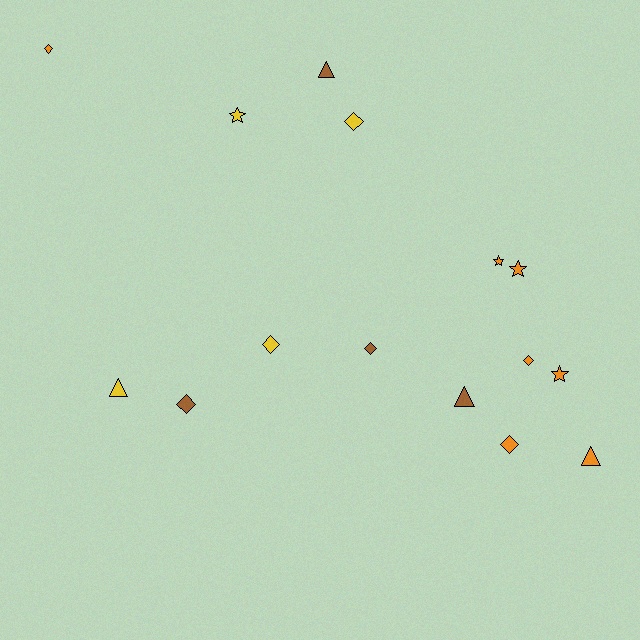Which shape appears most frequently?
Diamond, with 7 objects.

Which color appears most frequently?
Orange, with 7 objects.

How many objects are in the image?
There are 15 objects.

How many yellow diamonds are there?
There are 2 yellow diamonds.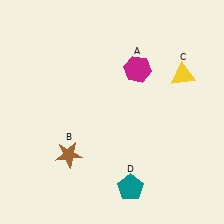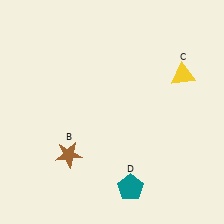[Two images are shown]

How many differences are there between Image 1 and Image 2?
There is 1 difference between the two images.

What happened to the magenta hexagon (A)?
The magenta hexagon (A) was removed in Image 2. It was in the top-right area of Image 1.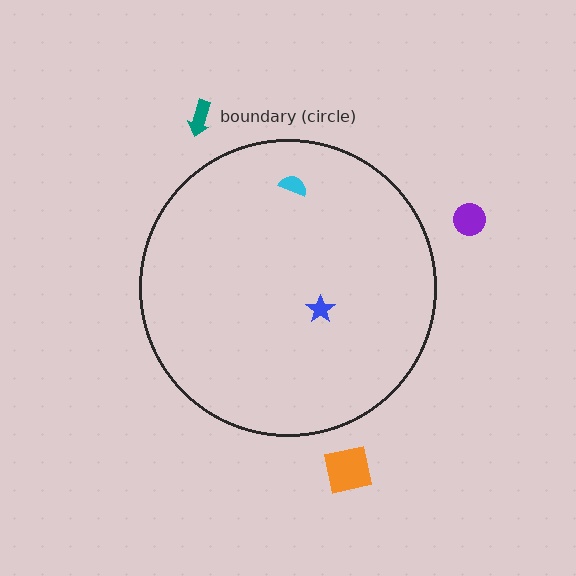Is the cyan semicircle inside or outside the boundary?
Inside.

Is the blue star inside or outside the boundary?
Inside.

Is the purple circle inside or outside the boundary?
Outside.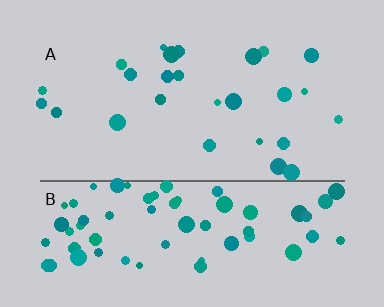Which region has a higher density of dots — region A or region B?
B (the bottom).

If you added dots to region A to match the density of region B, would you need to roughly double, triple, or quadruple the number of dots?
Approximately triple.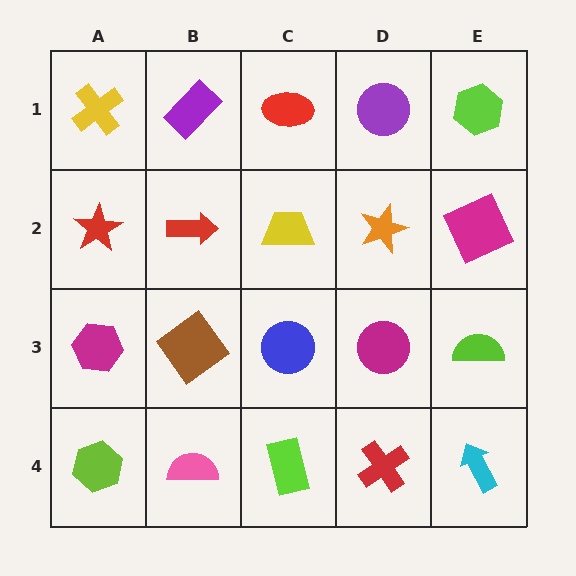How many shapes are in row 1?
5 shapes.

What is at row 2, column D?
An orange star.